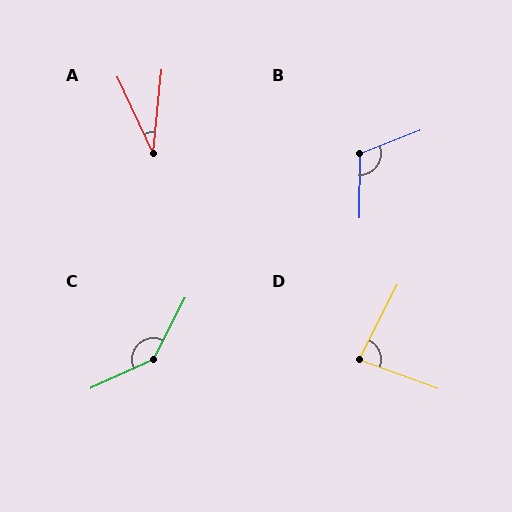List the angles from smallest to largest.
A (30°), D (82°), B (112°), C (141°).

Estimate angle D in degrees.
Approximately 82 degrees.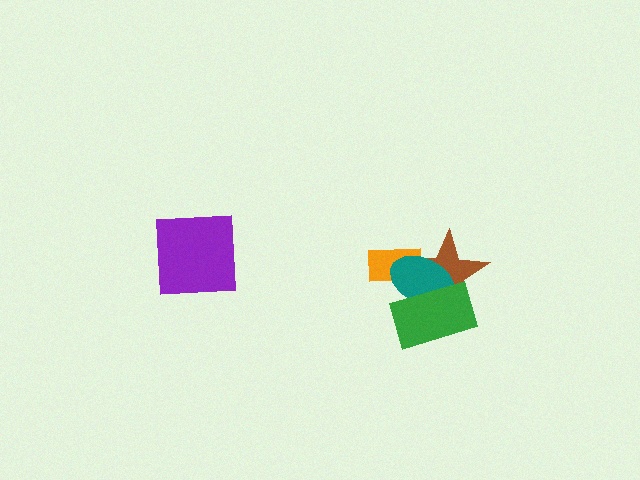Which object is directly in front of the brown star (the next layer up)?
The teal ellipse is directly in front of the brown star.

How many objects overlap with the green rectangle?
2 objects overlap with the green rectangle.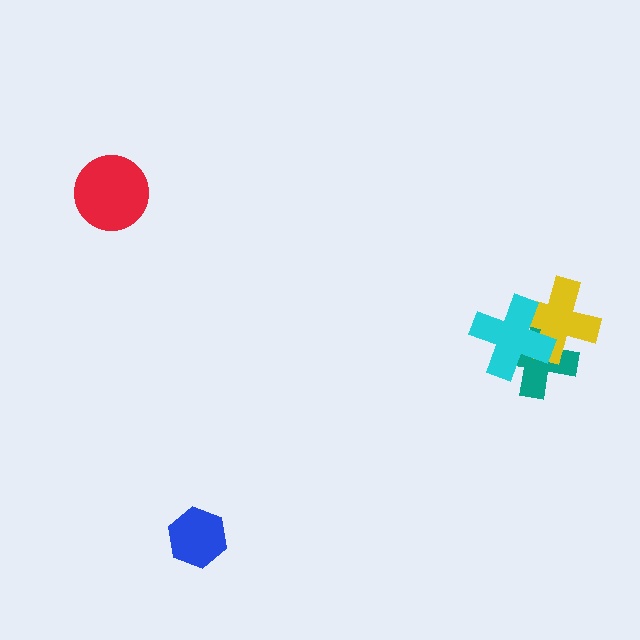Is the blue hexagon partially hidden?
No, no other shape covers it.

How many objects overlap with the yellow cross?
2 objects overlap with the yellow cross.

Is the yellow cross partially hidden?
Yes, it is partially covered by another shape.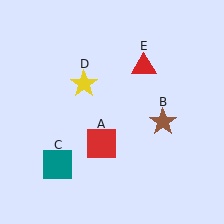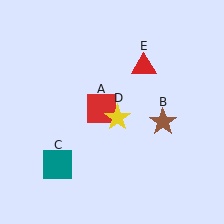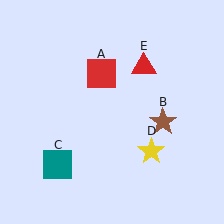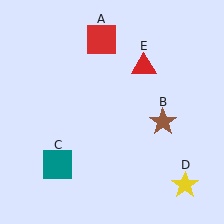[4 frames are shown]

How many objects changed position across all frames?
2 objects changed position: red square (object A), yellow star (object D).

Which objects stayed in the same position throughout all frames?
Brown star (object B) and teal square (object C) and red triangle (object E) remained stationary.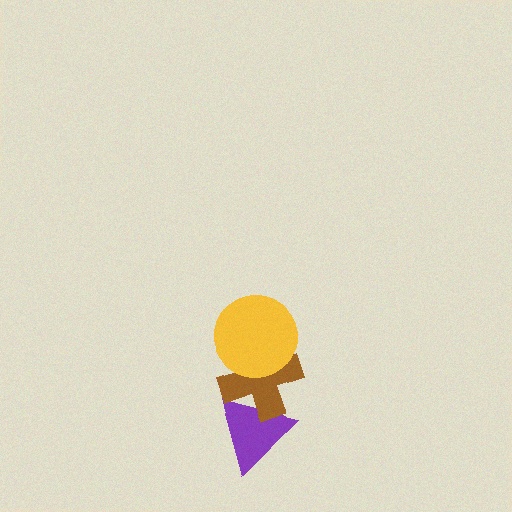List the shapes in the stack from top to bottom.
From top to bottom: the yellow circle, the brown cross, the purple triangle.